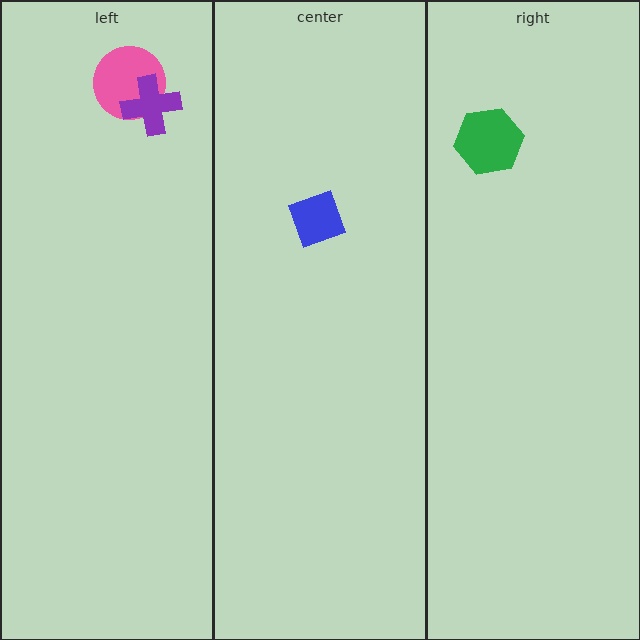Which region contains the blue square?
The center region.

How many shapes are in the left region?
2.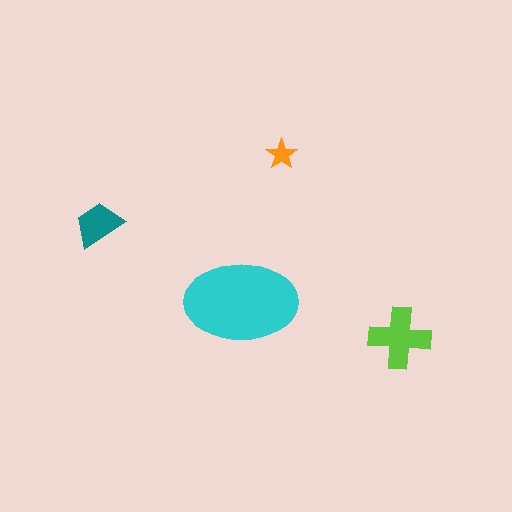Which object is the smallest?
The orange star.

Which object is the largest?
The cyan ellipse.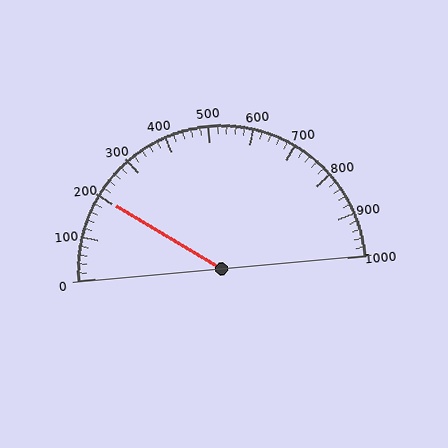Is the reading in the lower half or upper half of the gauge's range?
The reading is in the lower half of the range (0 to 1000).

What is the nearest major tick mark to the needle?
The nearest major tick mark is 200.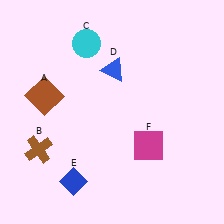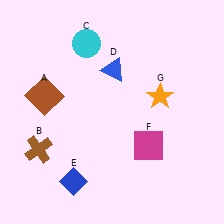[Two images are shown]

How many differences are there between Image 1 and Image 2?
There is 1 difference between the two images.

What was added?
An orange star (G) was added in Image 2.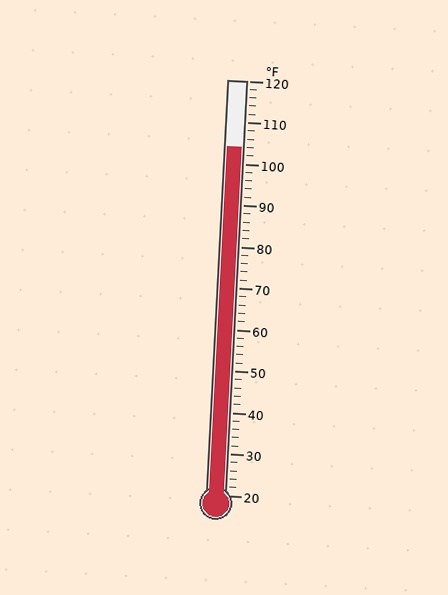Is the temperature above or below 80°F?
The temperature is above 80°F.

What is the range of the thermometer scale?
The thermometer scale ranges from 20°F to 120°F.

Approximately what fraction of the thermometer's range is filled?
The thermometer is filled to approximately 85% of its range.